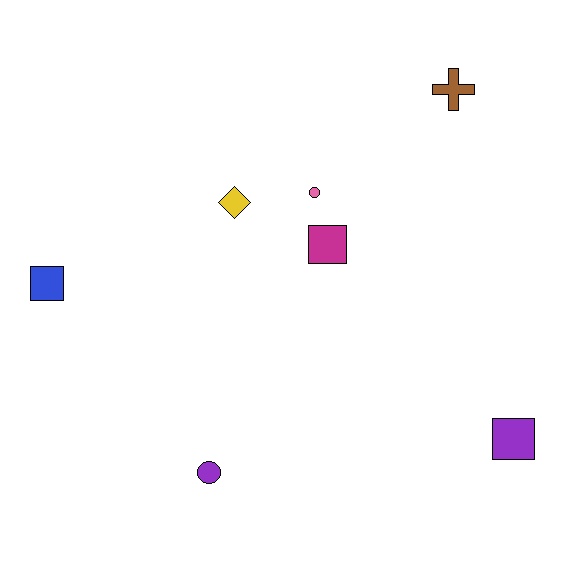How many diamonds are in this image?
There is 1 diamond.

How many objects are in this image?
There are 7 objects.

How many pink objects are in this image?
There is 1 pink object.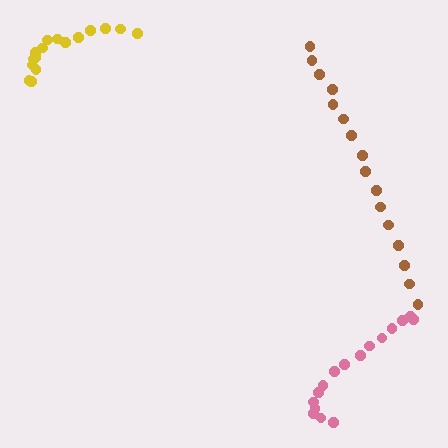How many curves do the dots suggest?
There are 3 distinct paths.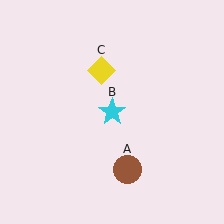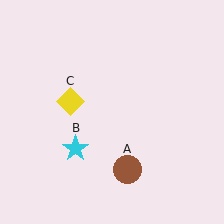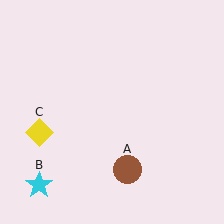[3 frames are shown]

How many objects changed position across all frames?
2 objects changed position: cyan star (object B), yellow diamond (object C).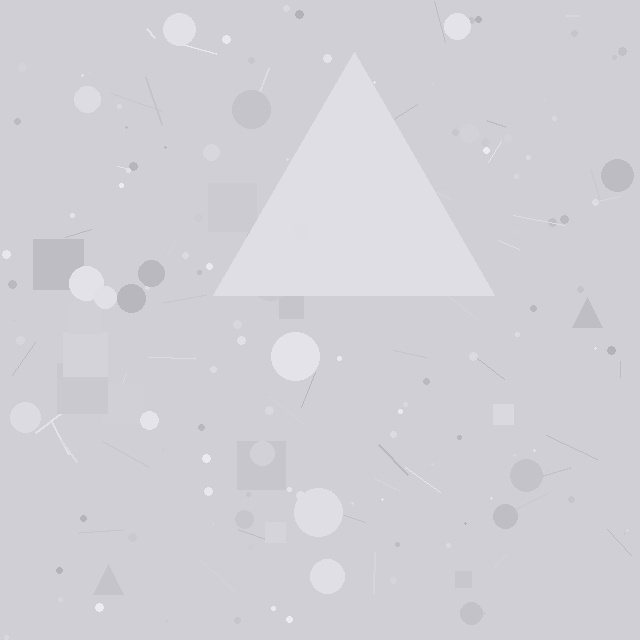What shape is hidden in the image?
A triangle is hidden in the image.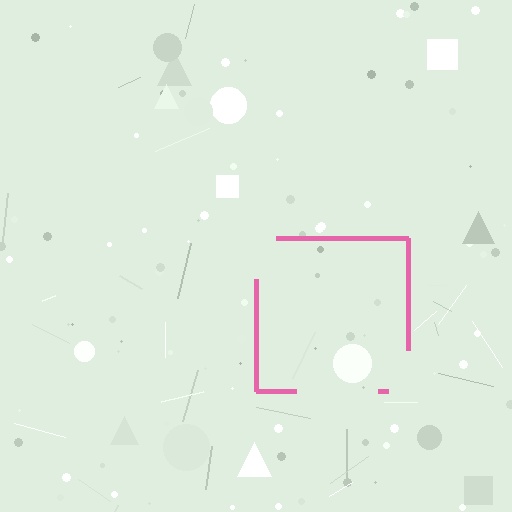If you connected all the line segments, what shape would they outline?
They would outline a square.